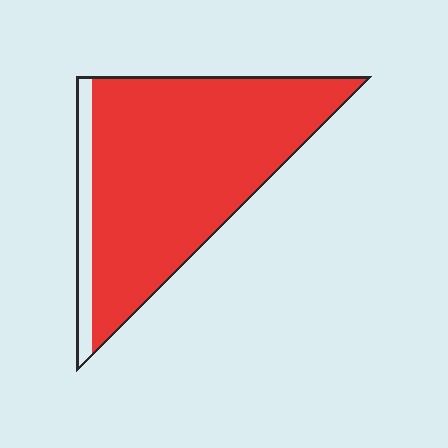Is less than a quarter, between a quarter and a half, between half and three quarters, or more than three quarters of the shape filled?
More than three quarters.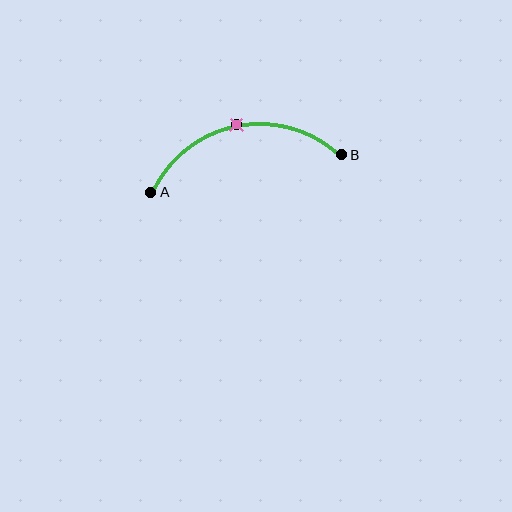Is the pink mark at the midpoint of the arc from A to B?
Yes. The pink mark lies on the arc at equal arc-length from both A and B — it is the arc midpoint.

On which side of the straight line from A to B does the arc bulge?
The arc bulges above the straight line connecting A and B.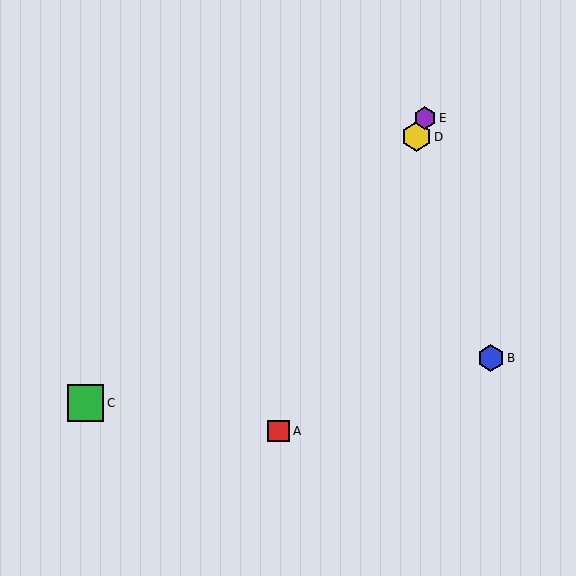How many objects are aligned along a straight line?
3 objects (A, D, E) are aligned along a straight line.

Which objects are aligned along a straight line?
Objects A, D, E are aligned along a straight line.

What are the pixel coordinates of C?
Object C is at (86, 403).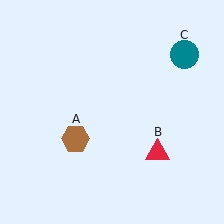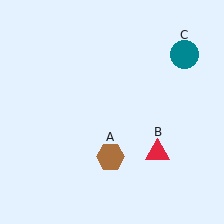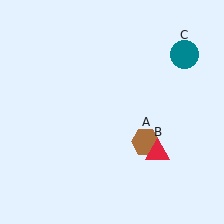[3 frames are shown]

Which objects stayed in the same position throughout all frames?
Red triangle (object B) and teal circle (object C) remained stationary.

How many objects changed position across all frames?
1 object changed position: brown hexagon (object A).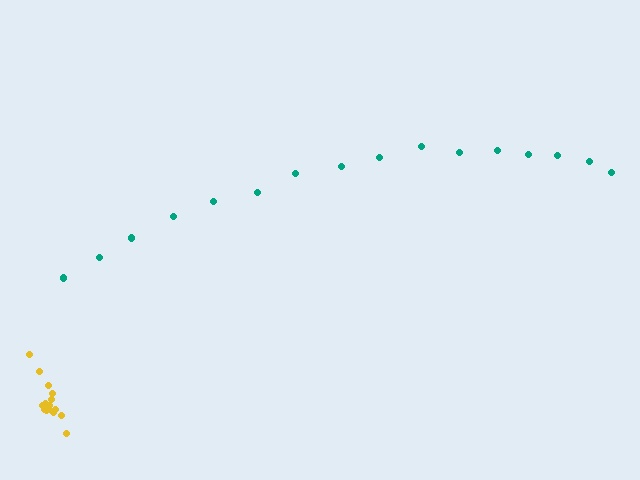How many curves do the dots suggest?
There are 2 distinct paths.